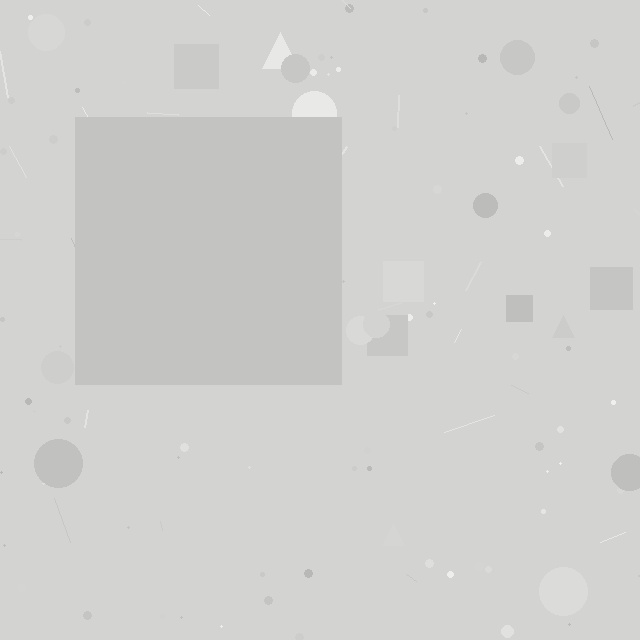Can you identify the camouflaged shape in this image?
The camouflaged shape is a square.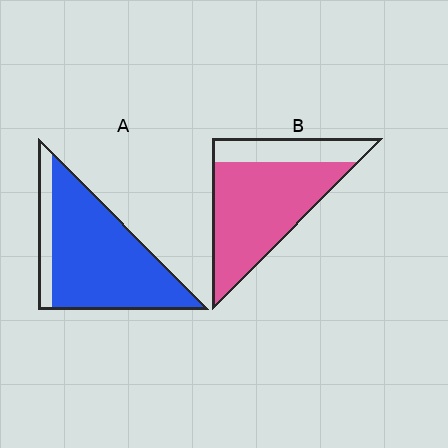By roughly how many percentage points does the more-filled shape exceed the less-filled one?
By roughly 10 percentage points (A over B).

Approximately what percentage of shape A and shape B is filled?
A is approximately 85% and B is approximately 75%.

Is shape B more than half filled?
Yes.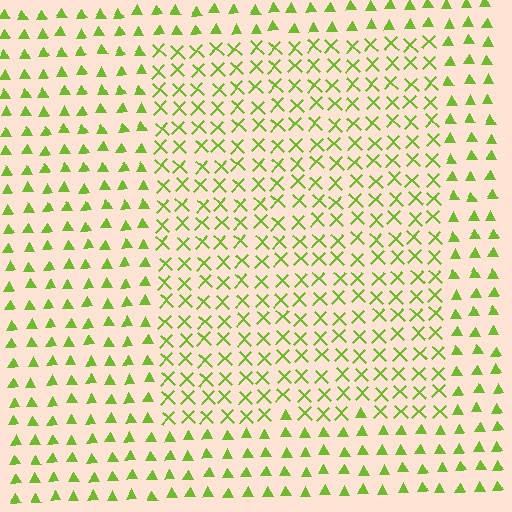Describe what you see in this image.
The image is filled with small lime elements arranged in a uniform grid. A rectangle-shaped region contains X marks, while the surrounding area contains triangles. The boundary is defined purely by the change in element shape.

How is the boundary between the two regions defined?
The boundary is defined by a change in element shape: X marks inside vs. triangles outside. All elements share the same color and spacing.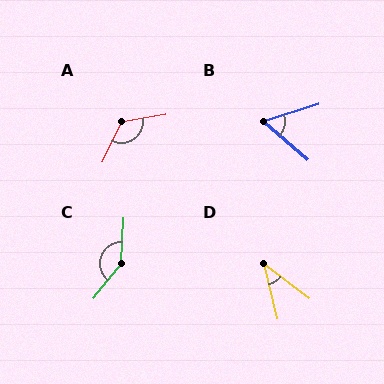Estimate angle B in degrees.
Approximately 59 degrees.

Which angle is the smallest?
D, at approximately 40 degrees.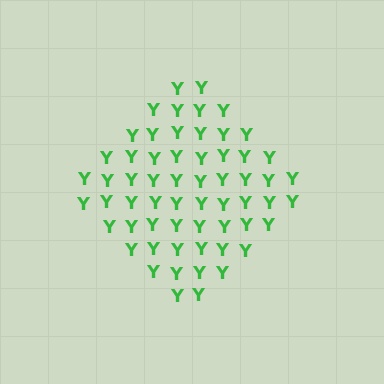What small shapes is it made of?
It is made of small letter Y's.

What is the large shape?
The large shape is a diamond.